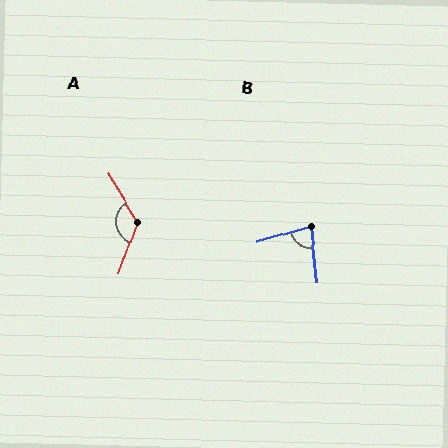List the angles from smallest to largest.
B (79°), A (128°).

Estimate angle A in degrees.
Approximately 128 degrees.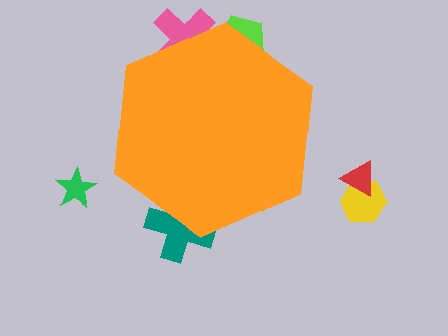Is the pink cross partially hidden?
Yes, the pink cross is partially hidden behind the orange hexagon.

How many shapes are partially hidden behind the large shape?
3 shapes are partially hidden.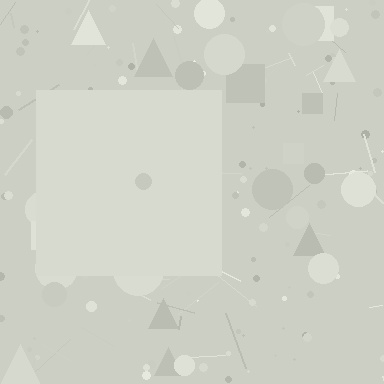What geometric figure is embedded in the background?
A square is embedded in the background.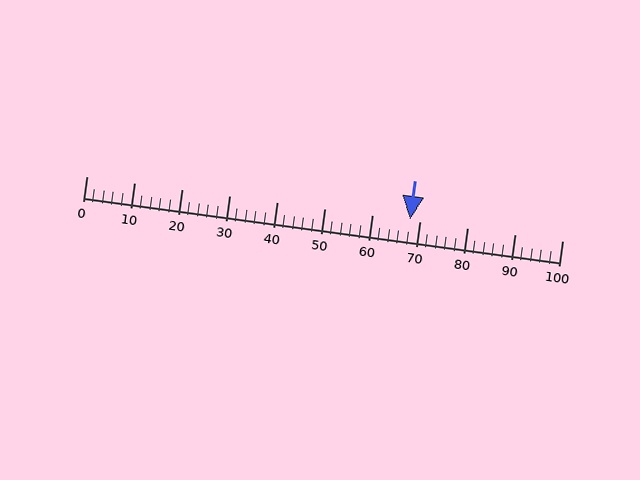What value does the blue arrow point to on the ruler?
The blue arrow points to approximately 68.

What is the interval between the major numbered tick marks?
The major tick marks are spaced 10 units apart.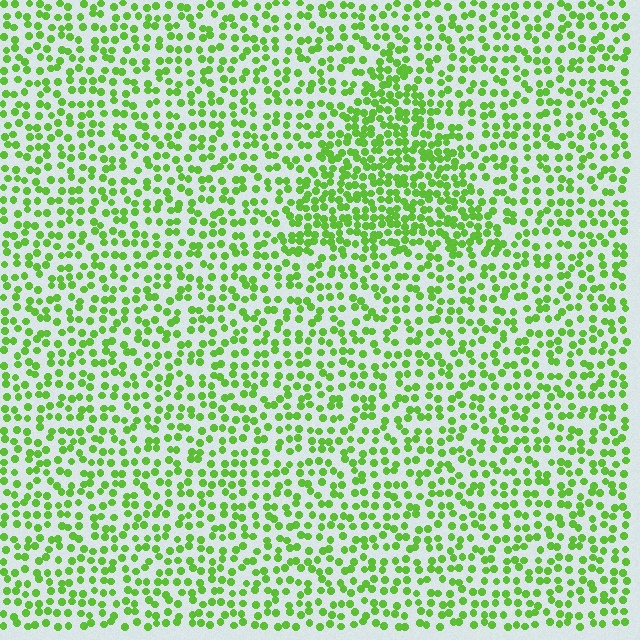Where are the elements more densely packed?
The elements are more densely packed inside the triangle boundary.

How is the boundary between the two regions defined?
The boundary is defined by a change in element density (approximately 1.8x ratio). All elements are the same color, size, and shape.